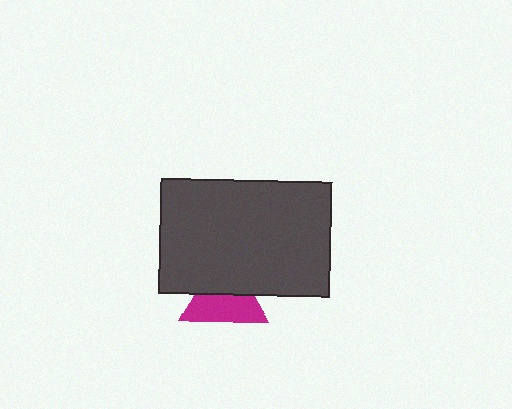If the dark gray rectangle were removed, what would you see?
You would see the complete magenta triangle.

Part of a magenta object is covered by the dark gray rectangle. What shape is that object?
It is a triangle.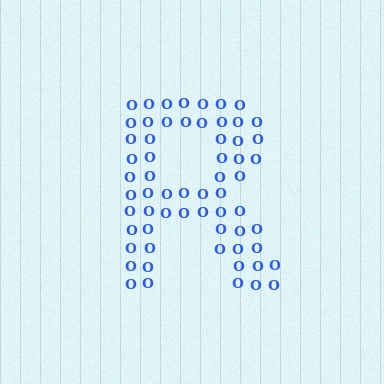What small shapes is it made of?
It is made of small letter O's.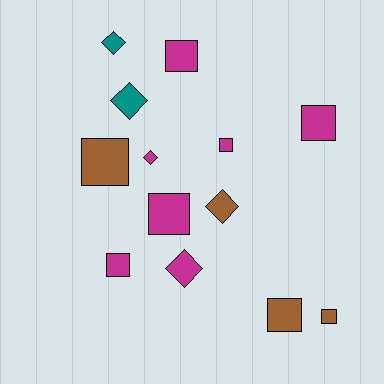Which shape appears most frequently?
Square, with 8 objects.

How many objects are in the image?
There are 13 objects.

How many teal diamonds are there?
There are 2 teal diamonds.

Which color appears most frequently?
Magenta, with 7 objects.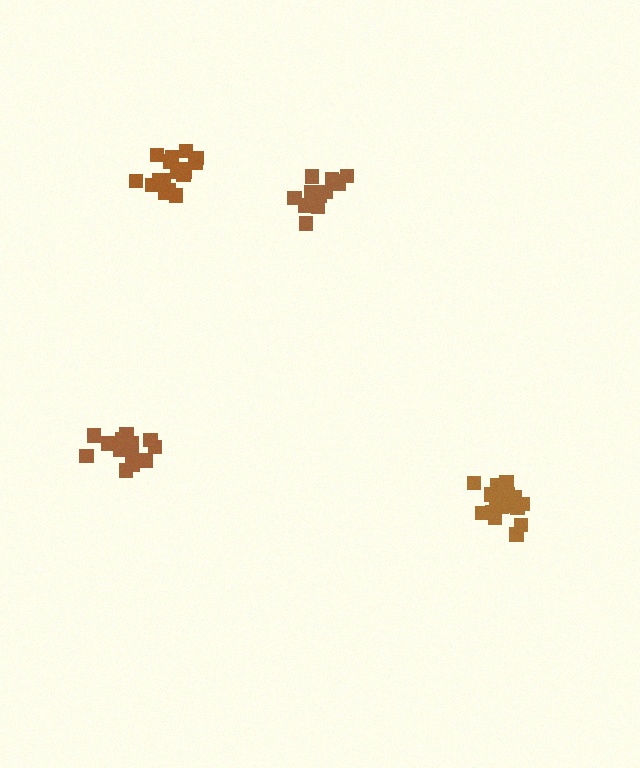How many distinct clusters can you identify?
There are 4 distinct clusters.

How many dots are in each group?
Group 1: 14 dots, Group 2: 15 dots, Group 3: 17 dots, Group 4: 19 dots (65 total).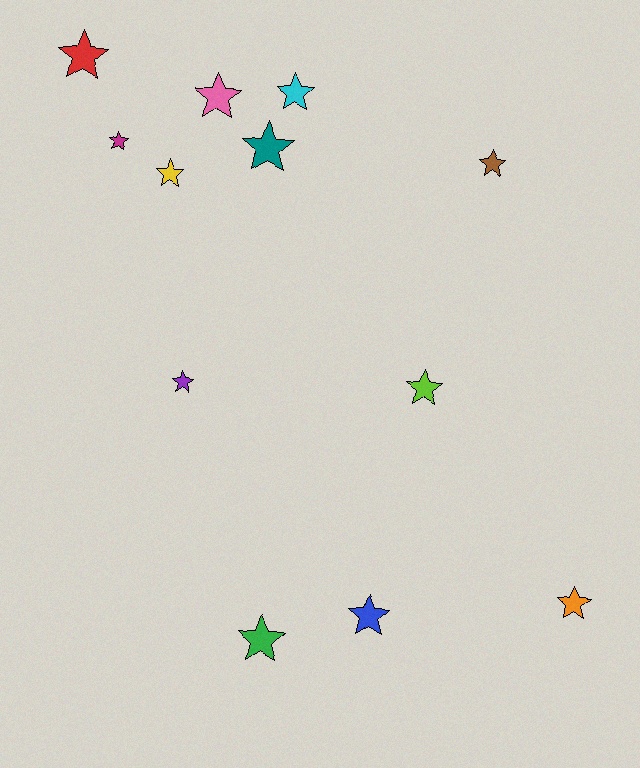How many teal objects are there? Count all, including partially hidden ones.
There is 1 teal object.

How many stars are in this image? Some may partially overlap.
There are 12 stars.